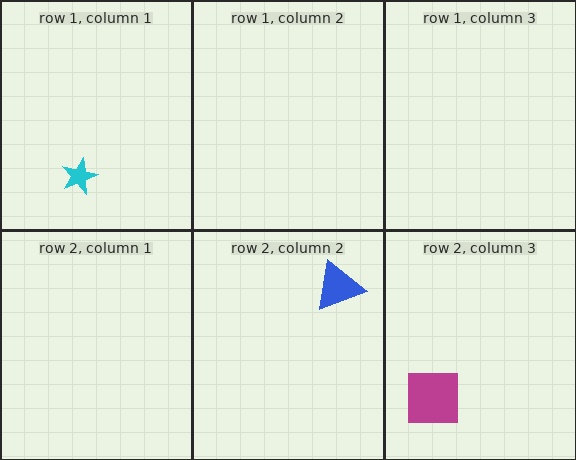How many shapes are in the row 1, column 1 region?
1.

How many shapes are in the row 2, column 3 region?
1.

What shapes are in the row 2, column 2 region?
The blue triangle.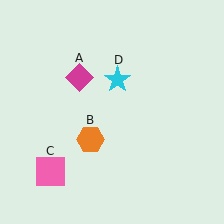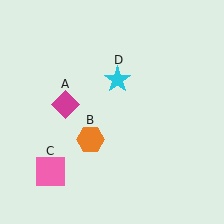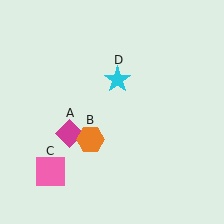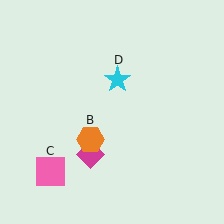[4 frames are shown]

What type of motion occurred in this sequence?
The magenta diamond (object A) rotated counterclockwise around the center of the scene.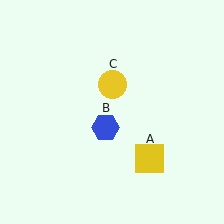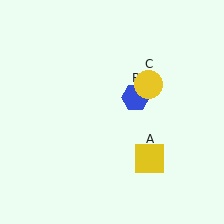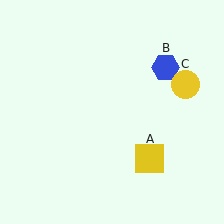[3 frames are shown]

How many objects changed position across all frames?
2 objects changed position: blue hexagon (object B), yellow circle (object C).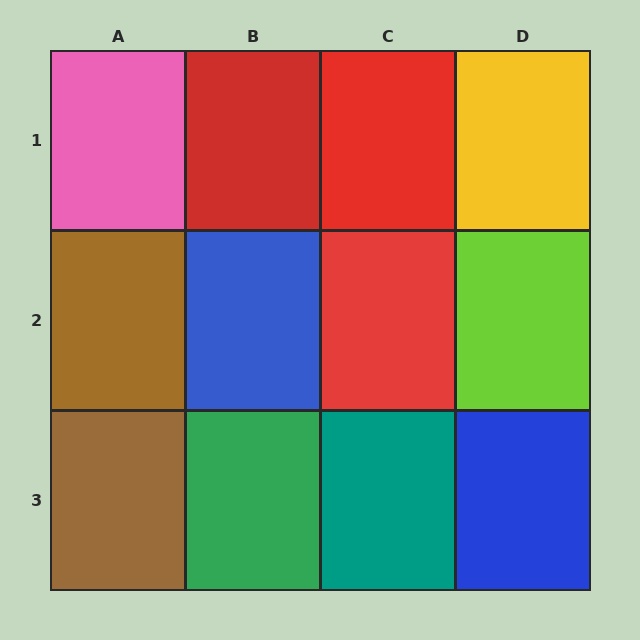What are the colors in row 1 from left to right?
Pink, red, red, yellow.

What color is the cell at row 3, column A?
Brown.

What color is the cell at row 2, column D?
Lime.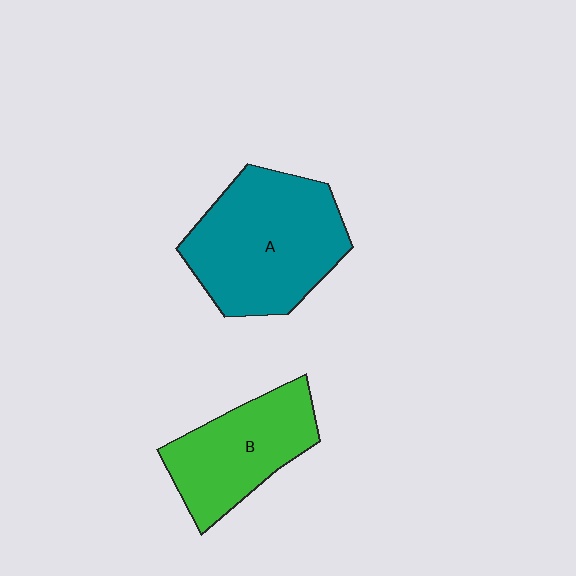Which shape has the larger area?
Shape A (teal).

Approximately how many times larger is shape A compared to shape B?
Approximately 1.4 times.